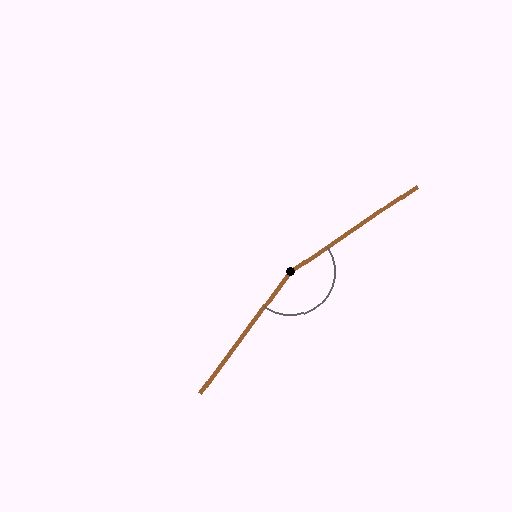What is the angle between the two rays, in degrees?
Approximately 161 degrees.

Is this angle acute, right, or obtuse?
It is obtuse.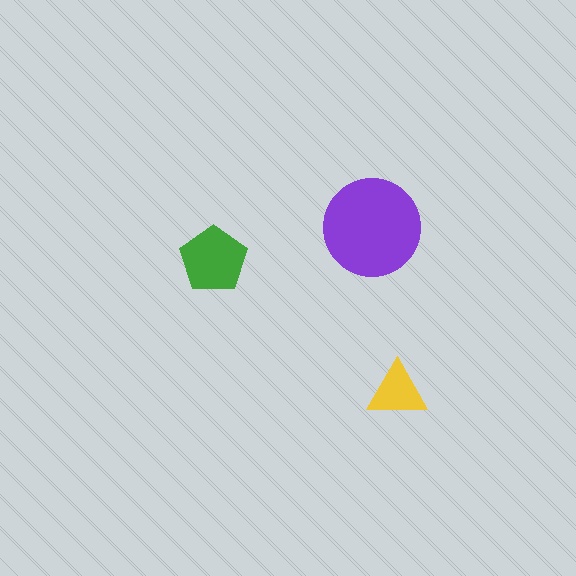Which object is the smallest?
The yellow triangle.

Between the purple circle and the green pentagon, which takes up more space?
The purple circle.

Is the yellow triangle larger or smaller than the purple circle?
Smaller.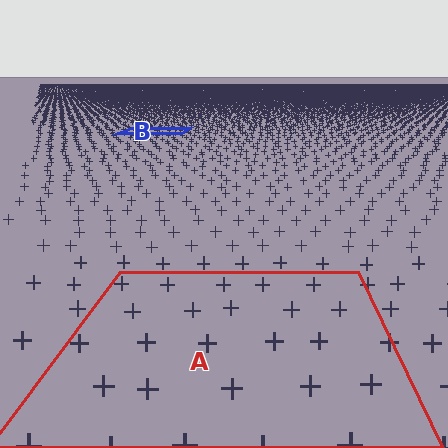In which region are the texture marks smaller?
The texture marks are smaller in region B, because it is farther away.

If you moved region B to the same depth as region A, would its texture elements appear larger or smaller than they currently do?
They would appear larger. At a closer depth, the same texture elements are projected at a bigger on-screen size.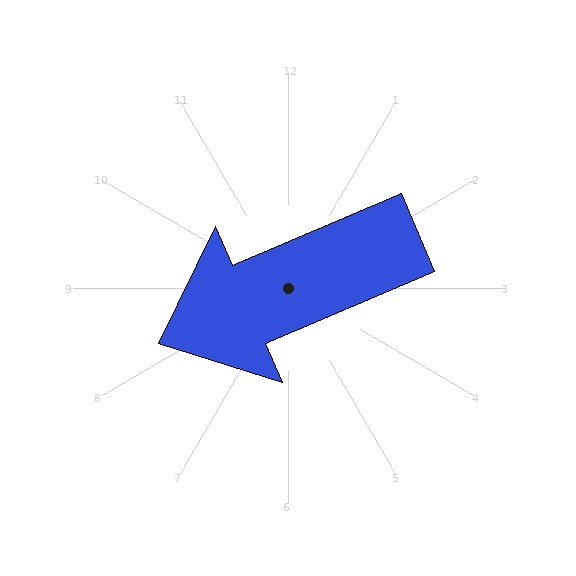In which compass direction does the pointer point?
Southwest.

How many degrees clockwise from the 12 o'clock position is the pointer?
Approximately 247 degrees.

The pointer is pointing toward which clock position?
Roughly 8 o'clock.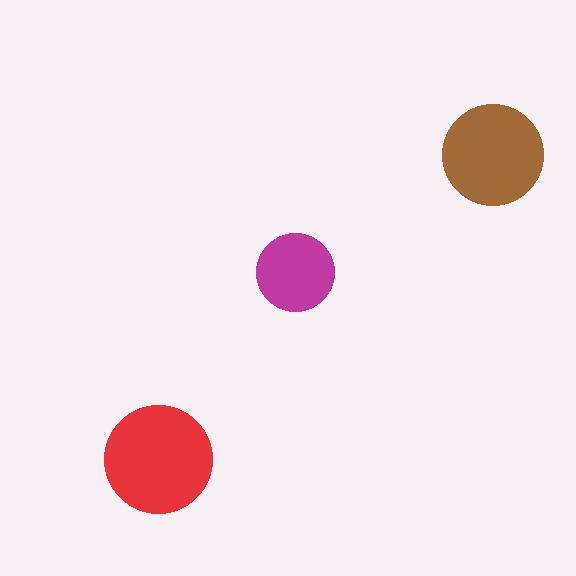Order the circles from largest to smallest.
the red one, the brown one, the magenta one.